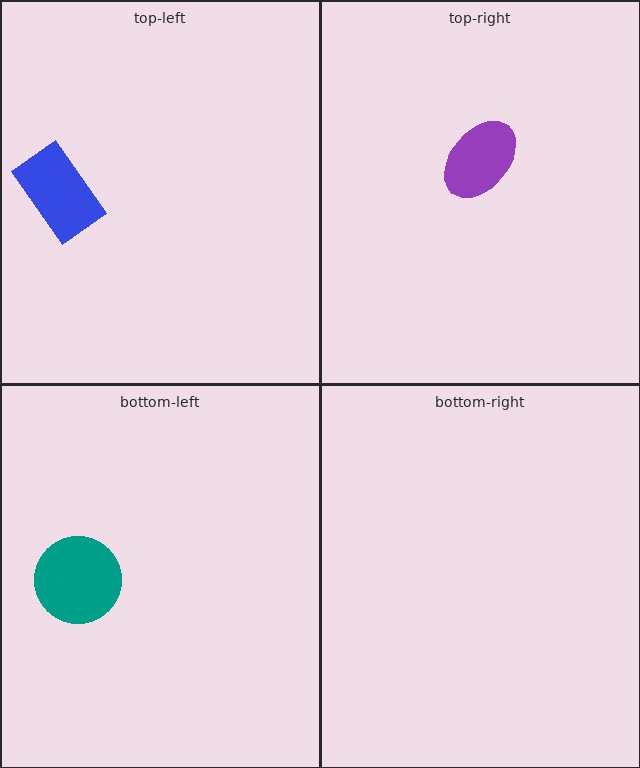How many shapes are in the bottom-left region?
1.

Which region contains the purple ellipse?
The top-right region.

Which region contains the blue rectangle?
The top-left region.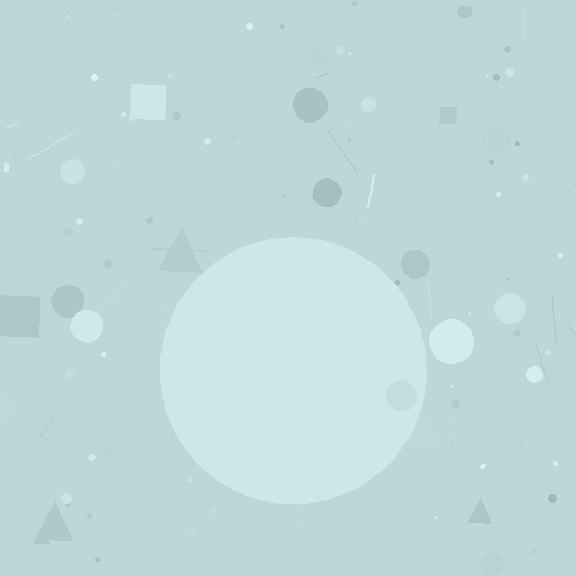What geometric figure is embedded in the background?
A circle is embedded in the background.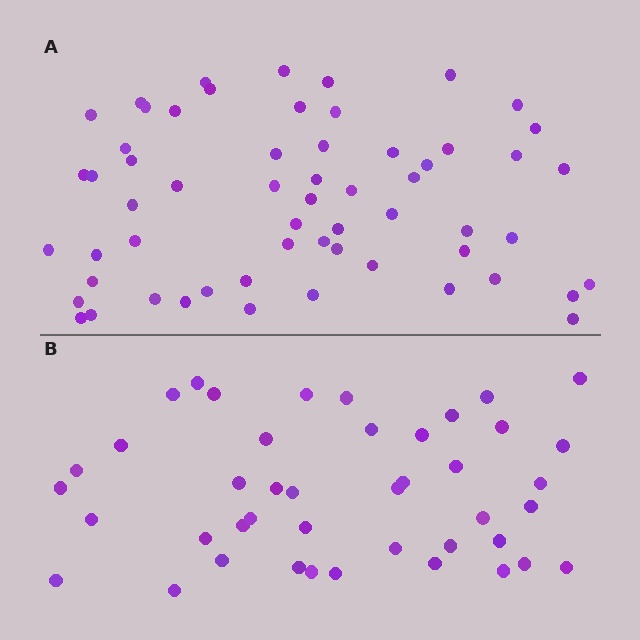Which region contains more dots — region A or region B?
Region A (the top region) has more dots.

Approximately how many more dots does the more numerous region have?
Region A has approximately 15 more dots than region B.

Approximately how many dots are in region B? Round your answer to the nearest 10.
About 40 dots. (The exact count is 43, which rounds to 40.)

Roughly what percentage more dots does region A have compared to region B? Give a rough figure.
About 35% more.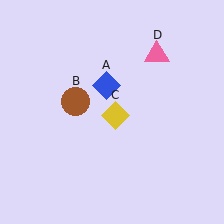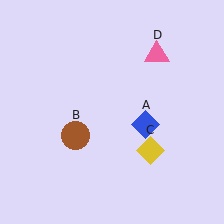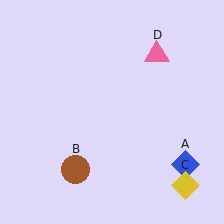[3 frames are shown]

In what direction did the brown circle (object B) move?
The brown circle (object B) moved down.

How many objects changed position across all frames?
3 objects changed position: blue diamond (object A), brown circle (object B), yellow diamond (object C).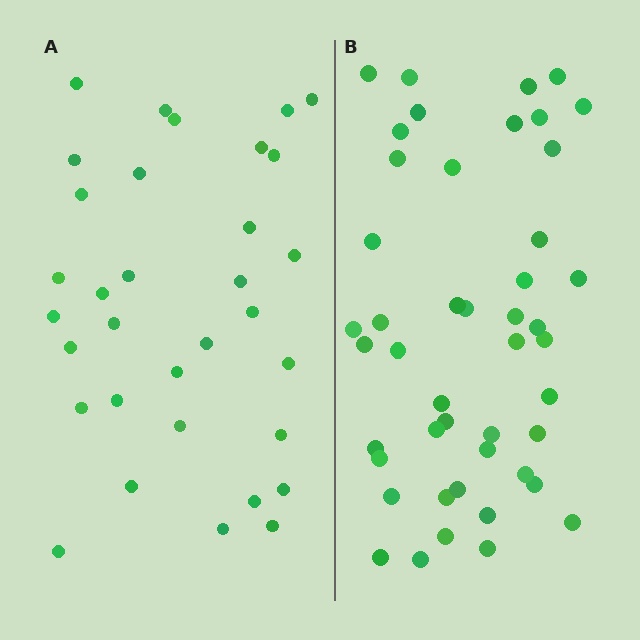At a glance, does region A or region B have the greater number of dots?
Region B (the right region) has more dots.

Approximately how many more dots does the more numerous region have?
Region B has approximately 15 more dots than region A.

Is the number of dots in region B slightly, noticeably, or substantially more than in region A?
Region B has noticeably more, but not dramatically so. The ratio is roughly 1.4 to 1.